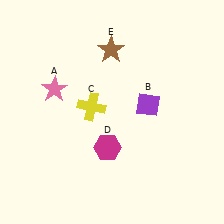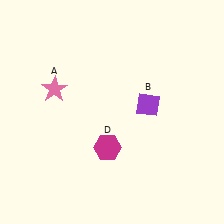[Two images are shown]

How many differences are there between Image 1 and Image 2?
There are 2 differences between the two images.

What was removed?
The brown star (E), the yellow cross (C) were removed in Image 2.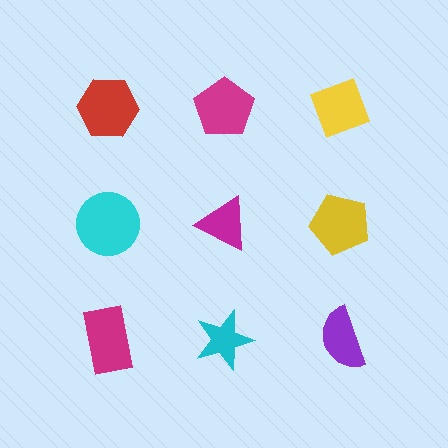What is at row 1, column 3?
A yellow diamond.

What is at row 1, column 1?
A red hexagon.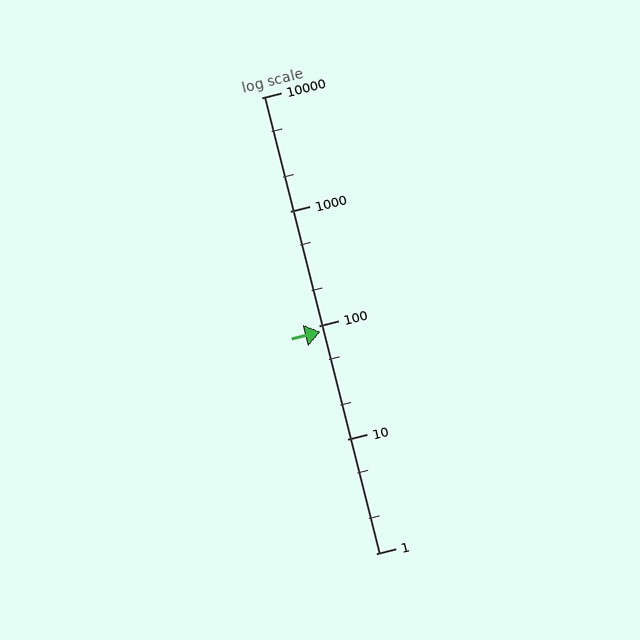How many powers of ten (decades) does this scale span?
The scale spans 4 decades, from 1 to 10000.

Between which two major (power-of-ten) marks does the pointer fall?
The pointer is between 10 and 100.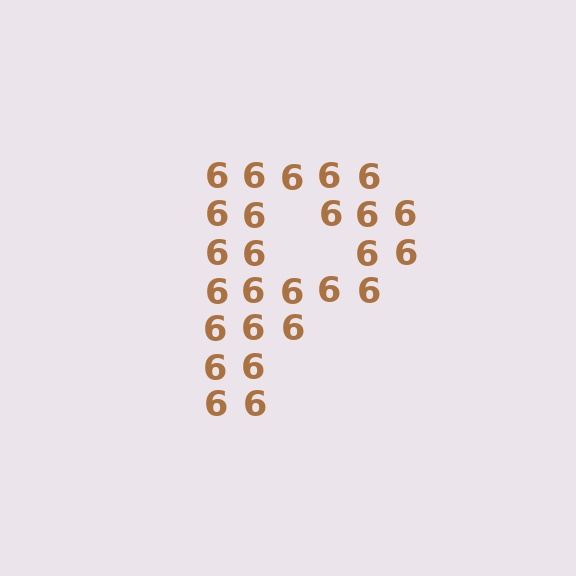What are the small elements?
The small elements are digit 6's.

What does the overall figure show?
The overall figure shows the letter P.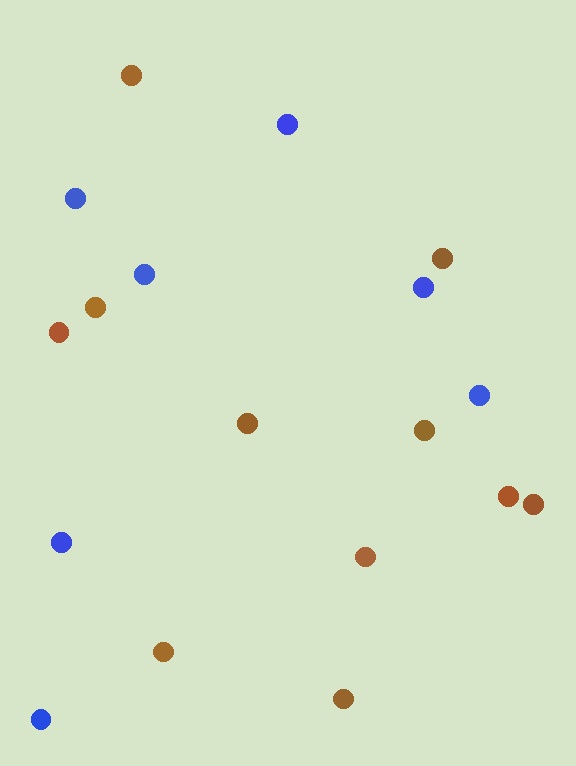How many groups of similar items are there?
There are 2 groups: one group of blue circles (7) and one group of brown circles (11).